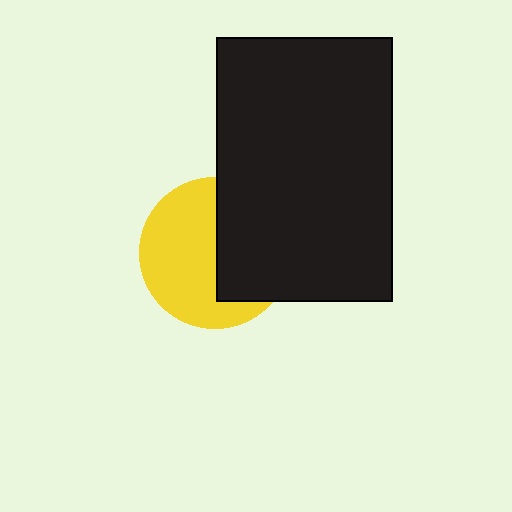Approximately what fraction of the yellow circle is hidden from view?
Roughly 43% of the yellow circle is hidden behind the black rectangle.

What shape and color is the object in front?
The object in front is a black rectangle.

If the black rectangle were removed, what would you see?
You would see the complete yellow circle.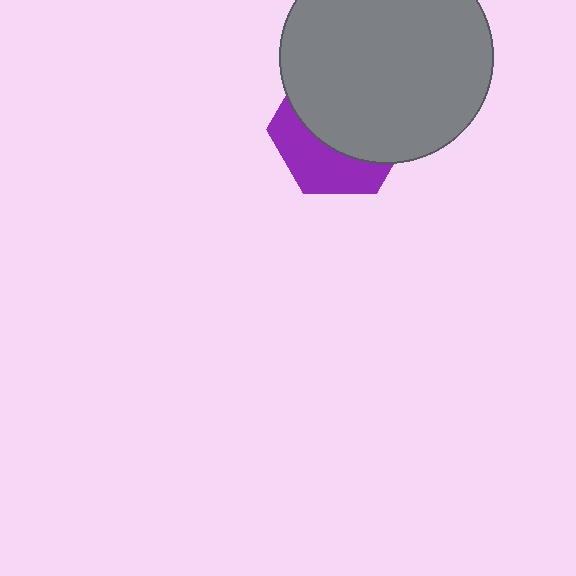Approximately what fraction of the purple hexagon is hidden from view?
Roughly 63% of the purple hexagon is hidden behind the gray circle.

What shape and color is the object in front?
The object in front is a gray circle.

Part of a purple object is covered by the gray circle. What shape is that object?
It is a hexagon.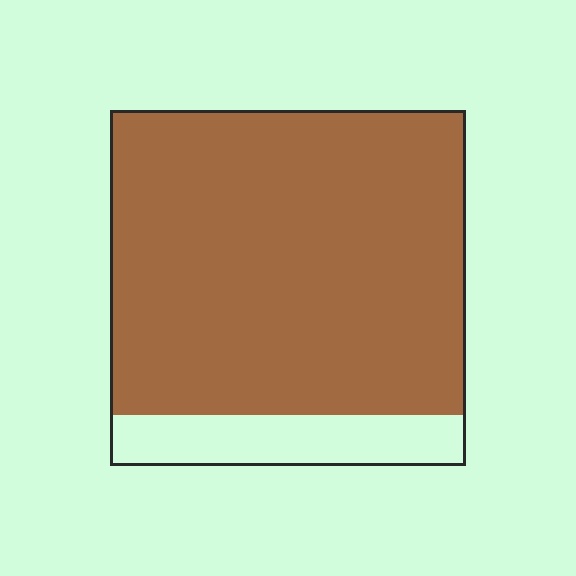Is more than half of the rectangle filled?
Yes.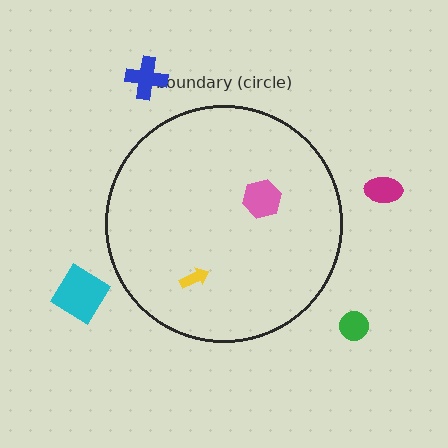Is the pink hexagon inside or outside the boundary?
Inside.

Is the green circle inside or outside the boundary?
Outside.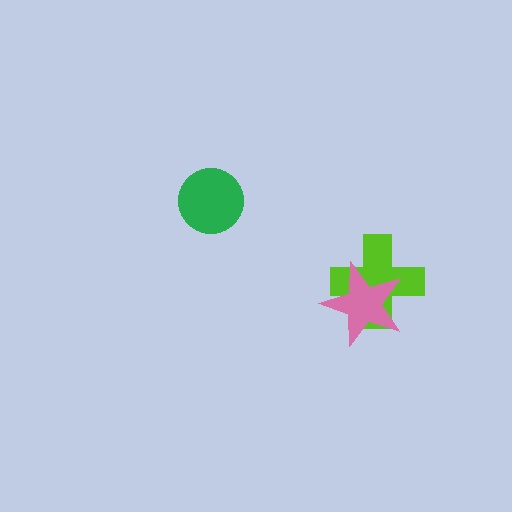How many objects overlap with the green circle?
0 objects overlap with the green circle.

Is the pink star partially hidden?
No, no other shape covers it.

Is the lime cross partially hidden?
Yes, it is partially covered by another shape.